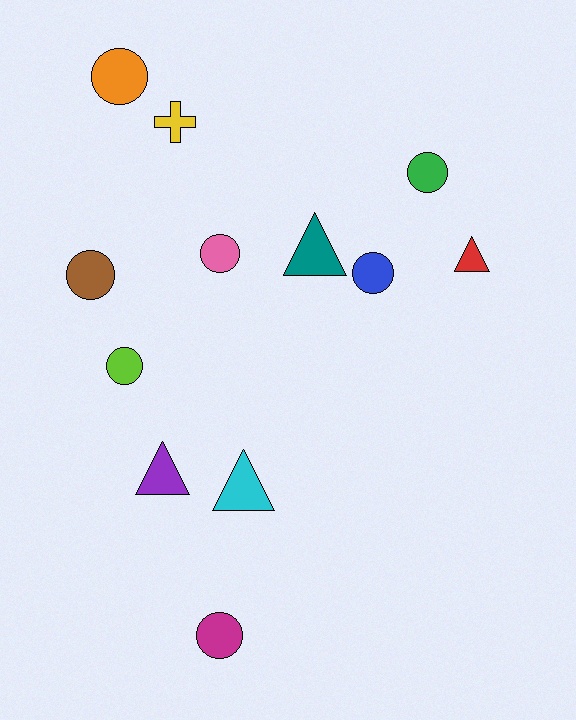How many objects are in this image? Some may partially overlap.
There are 12 objects.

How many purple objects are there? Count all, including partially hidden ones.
There is 1 purple object.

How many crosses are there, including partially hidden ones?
There is 1 cross.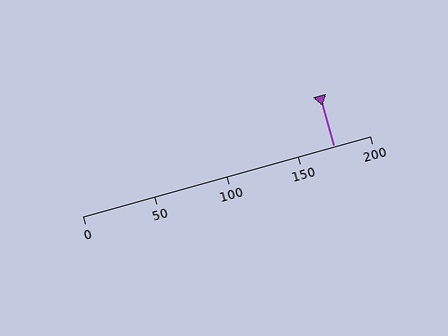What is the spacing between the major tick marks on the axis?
The major ticks are spaced 50 apart.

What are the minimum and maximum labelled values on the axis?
The axis runs from 0 to 200.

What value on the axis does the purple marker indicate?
The marker indicates approximately 175.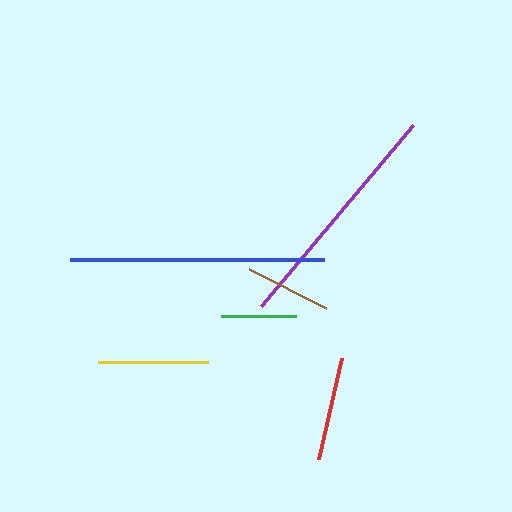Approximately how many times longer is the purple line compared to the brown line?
The purple line is approximately 2.8 times the length of the brown line.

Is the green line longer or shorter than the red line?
The red line is longer than the green line.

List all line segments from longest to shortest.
From longest to shortest: blue, purple, yellow, red, brown, green.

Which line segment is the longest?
The blue line is the longest at approximately 254 pixels.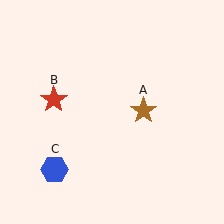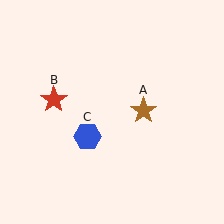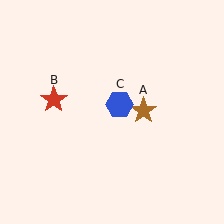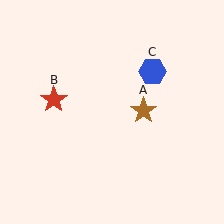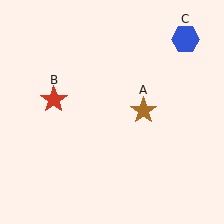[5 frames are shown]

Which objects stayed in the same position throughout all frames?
Brown star (object A) and red star (object B) remained stationary.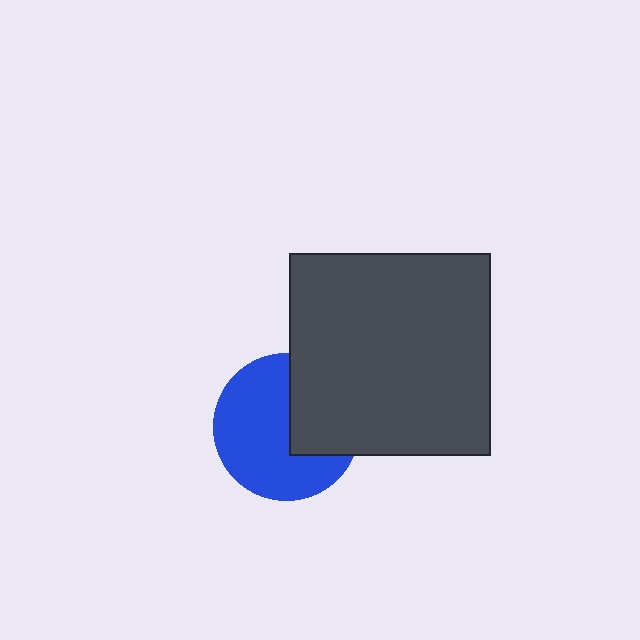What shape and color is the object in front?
The object in front is a dark gray square.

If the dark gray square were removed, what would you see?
You would see the complete blue circle.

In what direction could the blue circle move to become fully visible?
The blue circle could move left. That would shift it out from behind the dark gray square entirely.